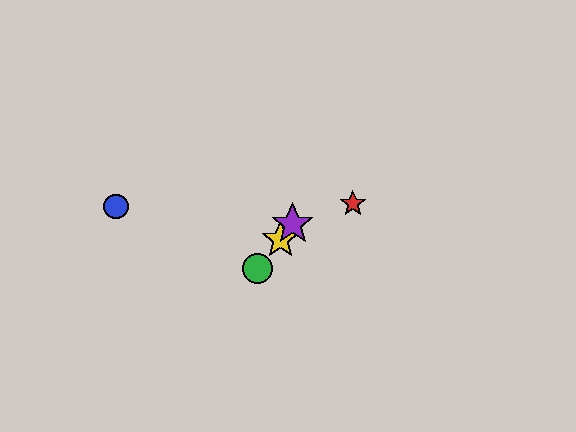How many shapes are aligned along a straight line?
3 shapes (the green circle, the yellow star, the purple star) are aligned along a straight line.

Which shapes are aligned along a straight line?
The green circle, the yellow star, the purple star are aligned along a straight line.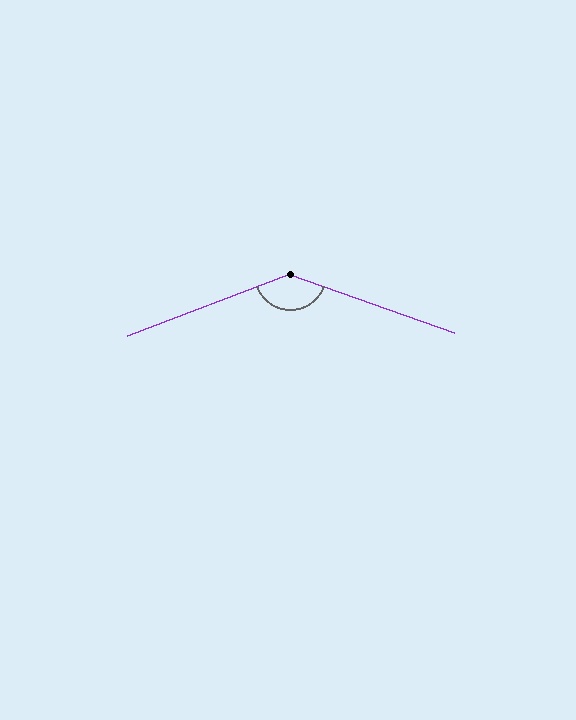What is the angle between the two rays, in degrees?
Approximately 140 degrees.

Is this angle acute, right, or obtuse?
It is obtuse.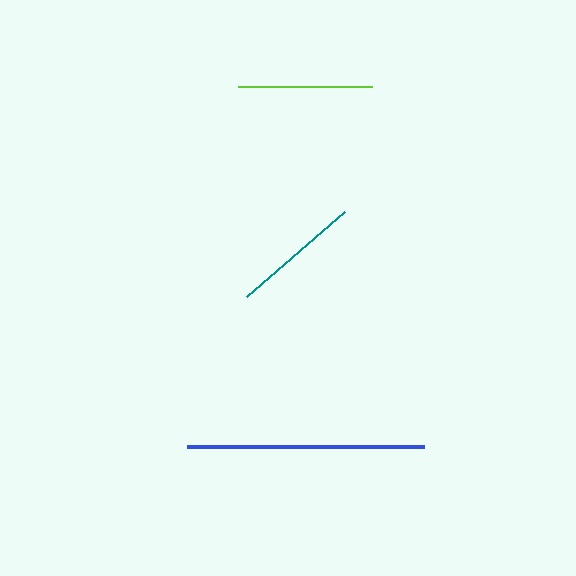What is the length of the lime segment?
The lime segment is approximately 135 pixels long.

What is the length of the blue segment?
The blue segment is approximately 238 pixels long.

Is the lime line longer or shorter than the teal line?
The lime line is longer than the teal line.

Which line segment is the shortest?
The teal line is the shortest at approximately 130 pixels.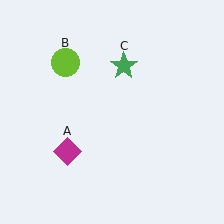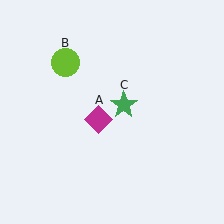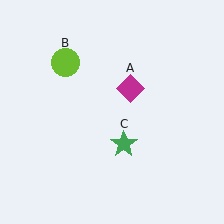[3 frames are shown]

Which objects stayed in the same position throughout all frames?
Lime circle (object B) remained stationary.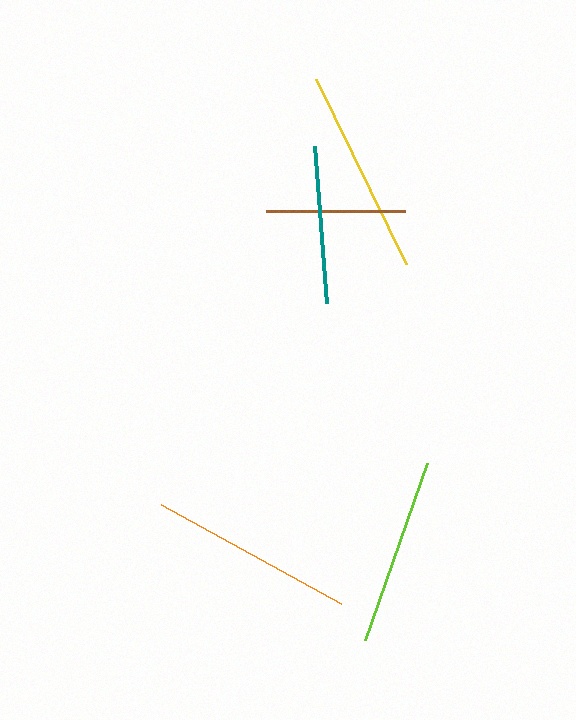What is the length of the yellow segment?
The yellow segment is approximately 205 pixels long.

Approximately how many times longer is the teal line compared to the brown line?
The teal line is approximately 1.1 times the length of the brown line.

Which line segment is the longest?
The orange line is the longest at approximately 206 pixels.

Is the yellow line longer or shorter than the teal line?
The yellow line is longer than the teal line.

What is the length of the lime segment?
The lime segment is approximately 188 pixels long.